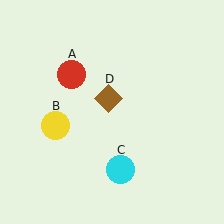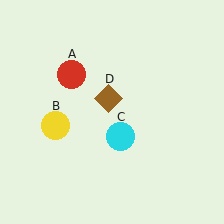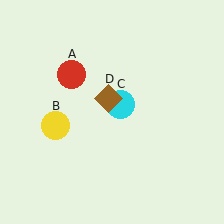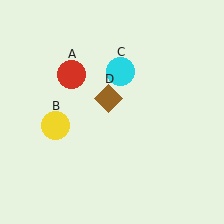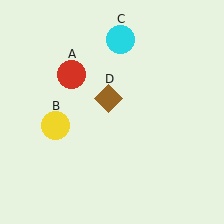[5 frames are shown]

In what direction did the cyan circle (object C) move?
The cyan circle (object C) moved up.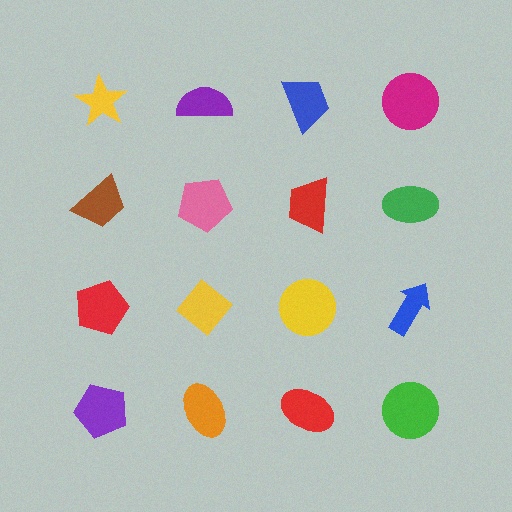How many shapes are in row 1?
4 shapes.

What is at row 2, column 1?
A brown trapezoid.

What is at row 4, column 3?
A red ellipse.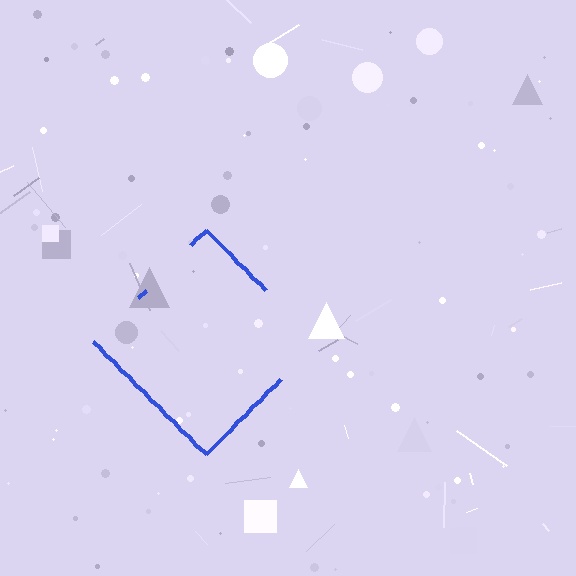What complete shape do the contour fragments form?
The contour fragments form a diamond.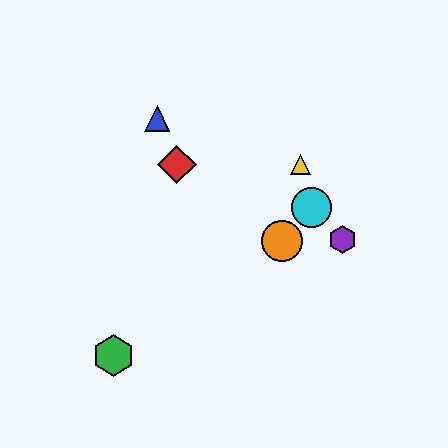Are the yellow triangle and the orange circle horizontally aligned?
No, the yellow triangle is at y≈164 and the orange circle is at y≈241.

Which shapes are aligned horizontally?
The red diamond, the yellow triangle are aligned horizontally.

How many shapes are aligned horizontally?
2 shapes (the red diamond, the yellow triangle) are aligned horizontally.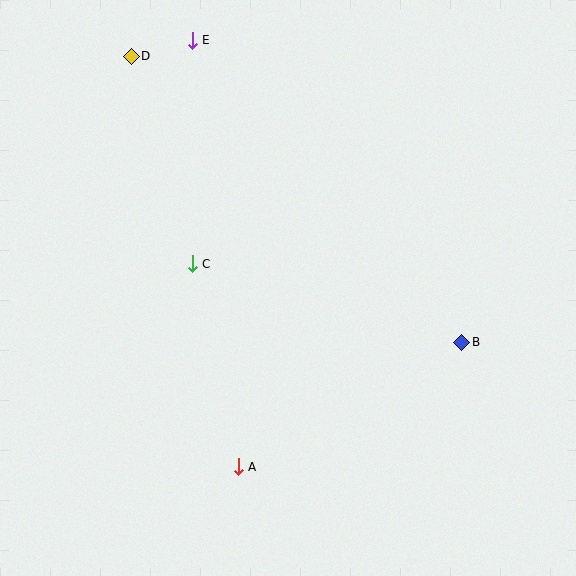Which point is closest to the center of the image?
Point C at (192, 264) is closest to the center.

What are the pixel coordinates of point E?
Point E is at (192, 40).